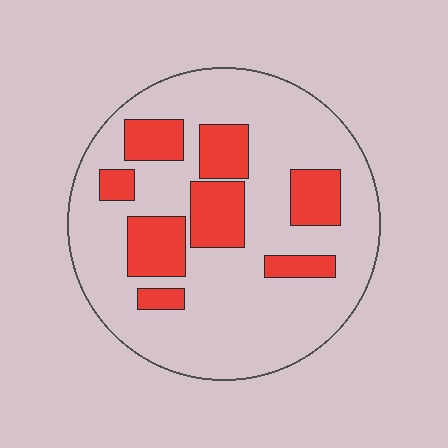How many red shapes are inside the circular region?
8.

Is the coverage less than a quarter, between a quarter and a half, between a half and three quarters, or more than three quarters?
Less than a quarter.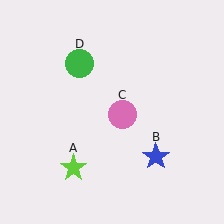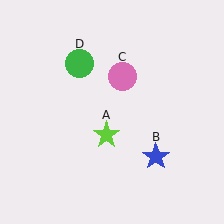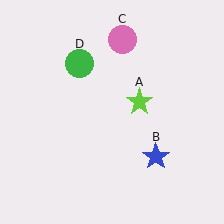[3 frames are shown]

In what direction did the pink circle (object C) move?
The pink circle (object C) moved up.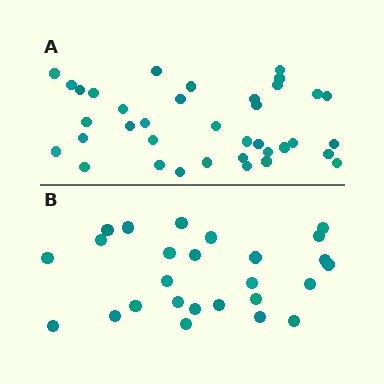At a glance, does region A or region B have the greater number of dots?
Region A (the top region) has more dots.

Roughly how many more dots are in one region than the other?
Region A has roughly 12 or so more dots than region B.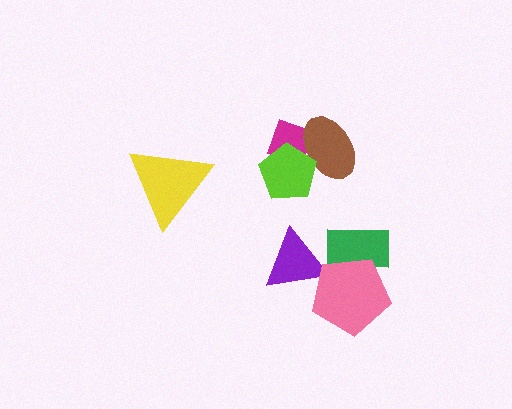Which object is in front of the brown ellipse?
The lime pentagon is in front of the brown ellipse.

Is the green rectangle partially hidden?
Yes, it is partially covered by another shape.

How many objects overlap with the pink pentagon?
2 objects overlap with the pink pentagon.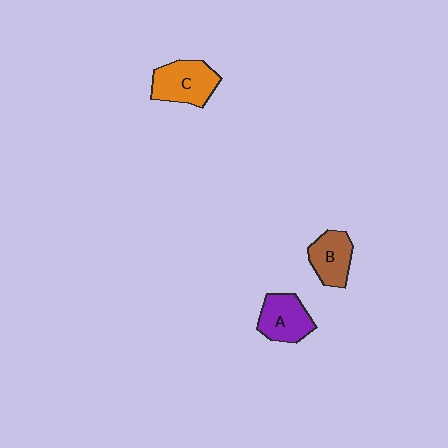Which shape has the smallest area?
Shape B (brown).